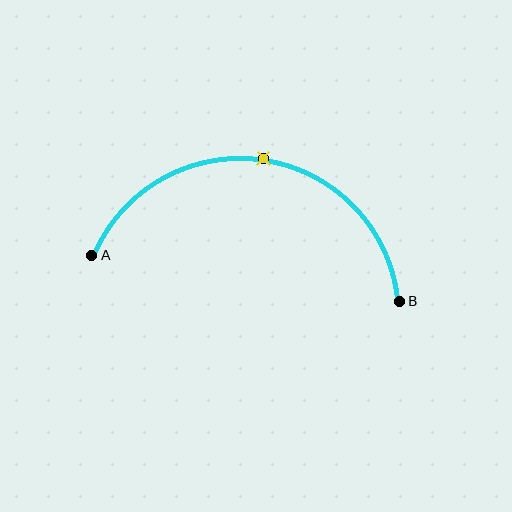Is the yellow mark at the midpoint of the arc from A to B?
Yes. The yellow mark lies on the arc at equal arc-length from both A and B — it is the arc midpoint.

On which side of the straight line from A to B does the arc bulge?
The arc bulges above the straight line connecting A and B.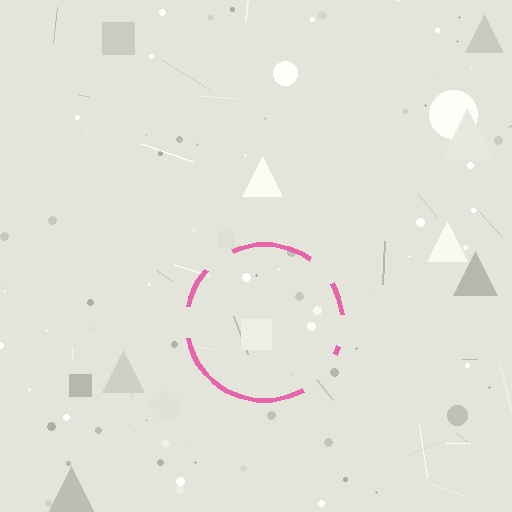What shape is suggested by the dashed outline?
The dashed outline suggests a circle.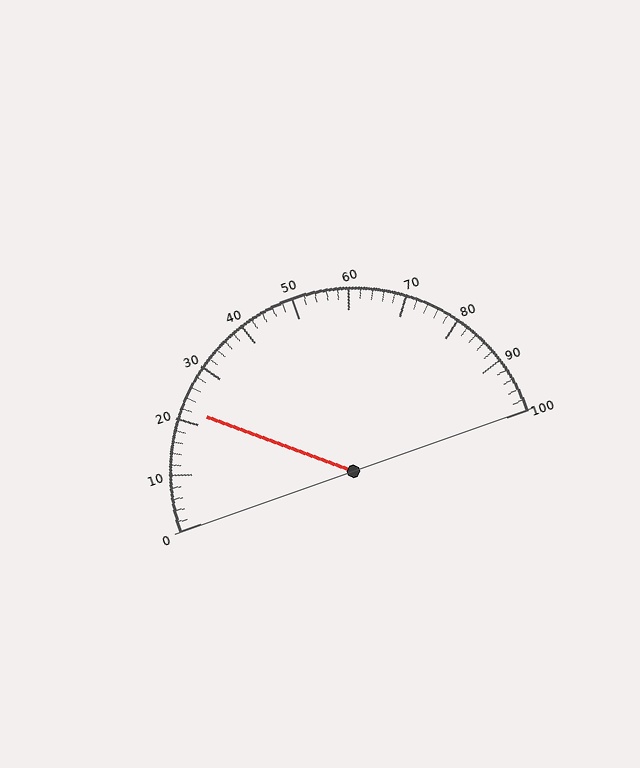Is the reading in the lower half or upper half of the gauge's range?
The reading is in the lower half of the range (0 to 100).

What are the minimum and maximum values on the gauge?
The gauge ranges from 0 to 100.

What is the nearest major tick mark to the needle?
The nearest major tick mark is 20.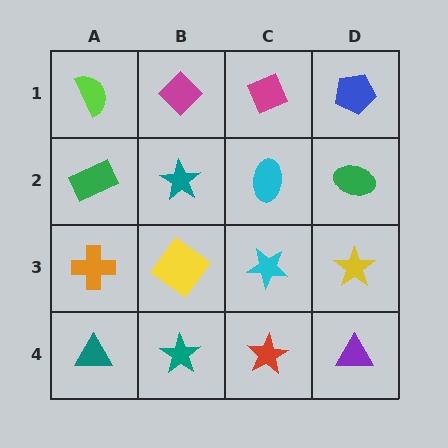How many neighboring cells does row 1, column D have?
2.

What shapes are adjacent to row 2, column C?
A magenta diamond (row 1, column C), a cyan star (row 3, column C), a teal star (row 2, column B), a green ellipse (row 2, column D).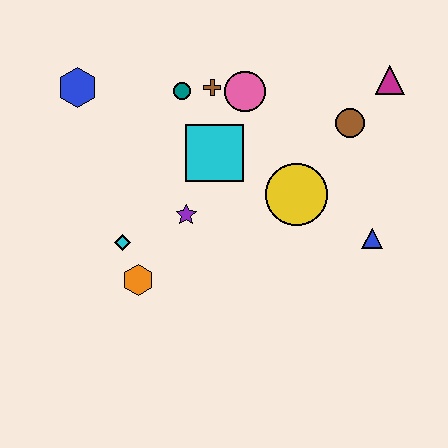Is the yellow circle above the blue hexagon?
No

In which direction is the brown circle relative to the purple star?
The brown circle is to the right of the purple star.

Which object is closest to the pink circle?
The brown cross is closest to the pink circle.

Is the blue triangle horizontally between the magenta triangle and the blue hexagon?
Yes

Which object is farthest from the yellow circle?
The blue hexagon is farthest from the yellow circle.